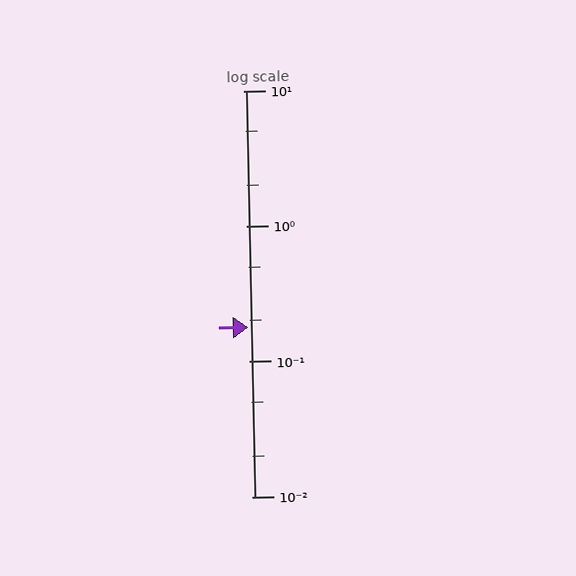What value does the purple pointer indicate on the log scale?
The pointer indicates approximately 0.18.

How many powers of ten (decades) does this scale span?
The scale spans 3 decades, from 0.01 to 10.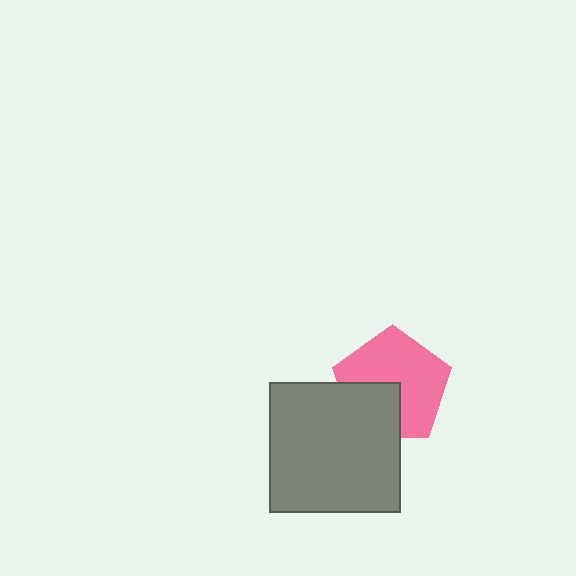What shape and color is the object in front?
The object in front is a gray square.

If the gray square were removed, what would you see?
You would see the complete pink pentagon.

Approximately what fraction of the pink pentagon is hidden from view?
Roughly 33% of the pink pentagon is hidden behind the gray square.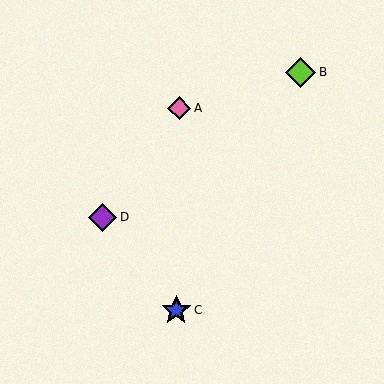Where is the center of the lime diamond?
The center of the lime diamond is at (301, 72).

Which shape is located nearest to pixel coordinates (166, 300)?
The blue star (labeled C) at (176, 310) is nearest to that location.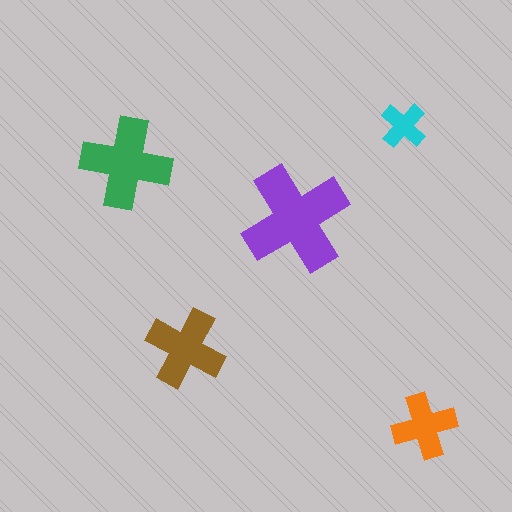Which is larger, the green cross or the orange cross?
The green one.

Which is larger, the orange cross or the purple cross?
The purple one.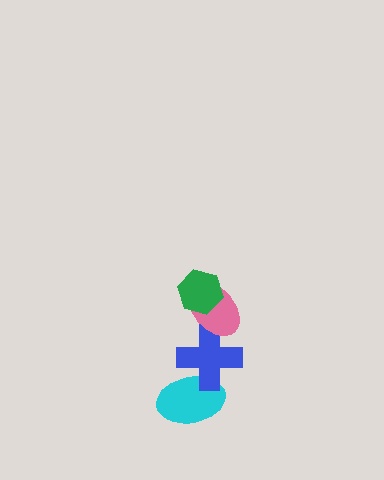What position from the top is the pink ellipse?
The pink ellipse is 2nd from the top.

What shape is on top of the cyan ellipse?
The blue cross is on top of the cyan ellipse.